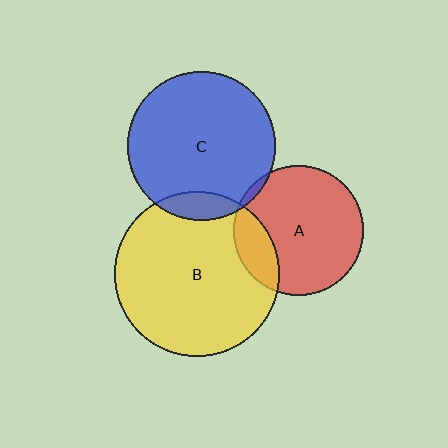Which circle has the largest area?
Circle B (yellow).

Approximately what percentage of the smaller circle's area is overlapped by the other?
Approximately 20%.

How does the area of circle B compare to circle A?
Approximately 1.6 times.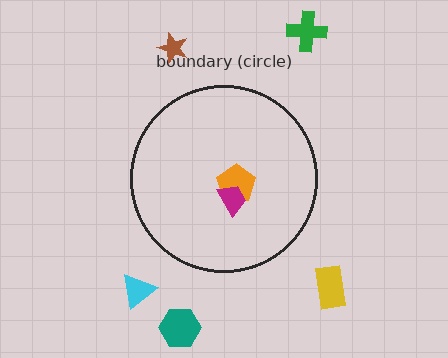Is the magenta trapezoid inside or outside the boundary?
Inside.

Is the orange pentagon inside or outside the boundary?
Inside.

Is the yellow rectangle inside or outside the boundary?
Outside.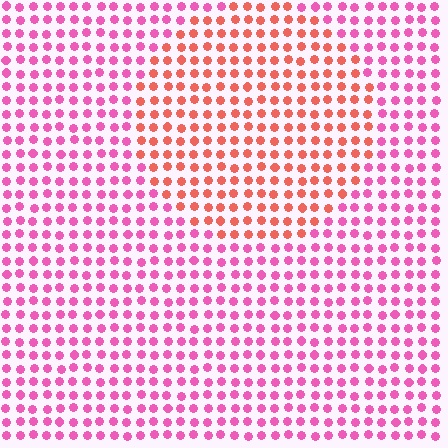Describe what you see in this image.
The image is filled with small pink elements in a uniform arrangement. A circle-shaped region is visible where the elements are tinted to a slightly different hue, forming a subtle color boundary.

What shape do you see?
I see a circle.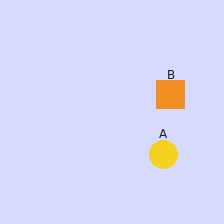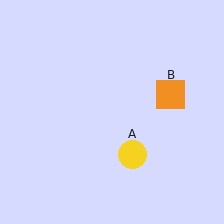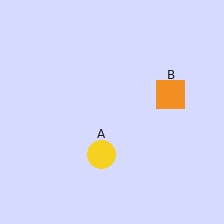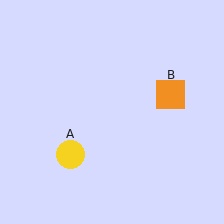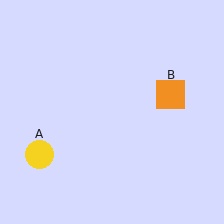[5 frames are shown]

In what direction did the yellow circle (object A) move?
The yellow circle (object A) moved left.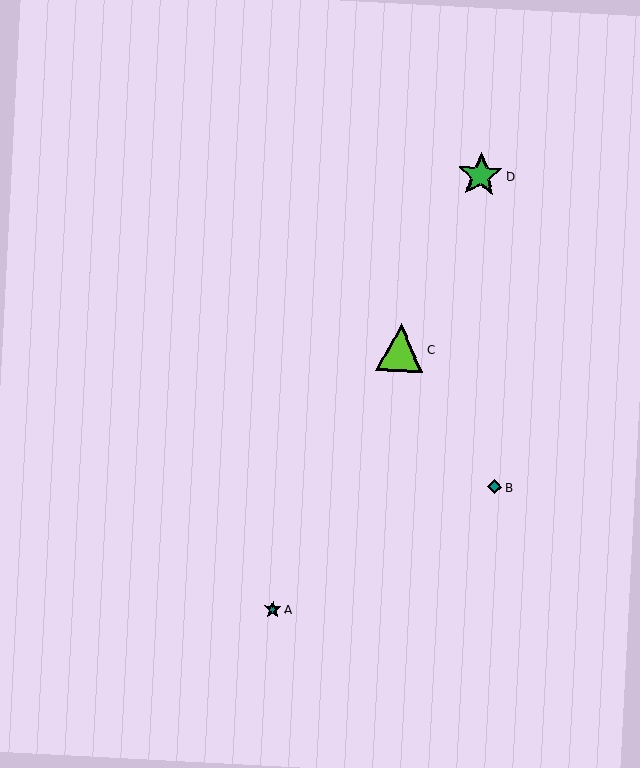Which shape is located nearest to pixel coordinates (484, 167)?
The green star (labeled D) at (480, 175) is nearest to that location.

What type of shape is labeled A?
Shape A is a teal star.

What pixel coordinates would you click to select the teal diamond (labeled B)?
Click at (495, 487) to select the teal diamond B.